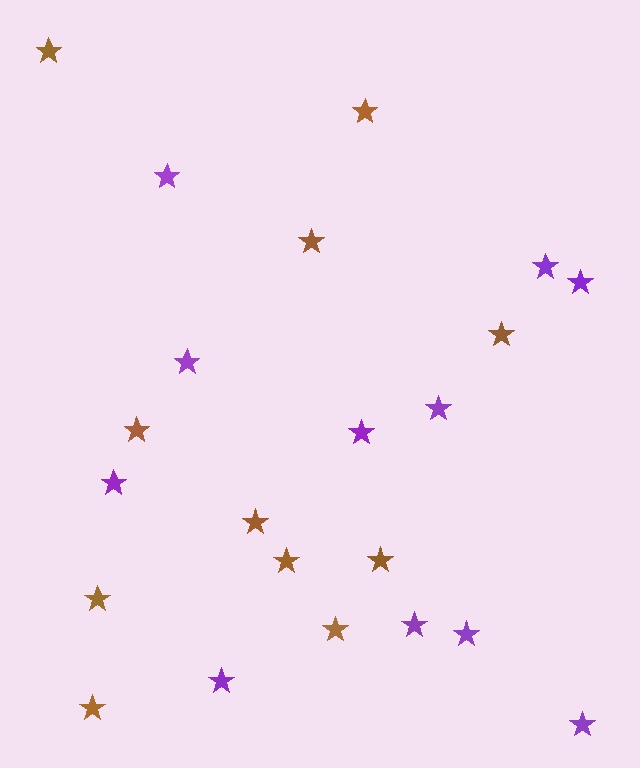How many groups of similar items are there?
There are 2 groups: one group of brown stars (11) and one group of purple stars (11).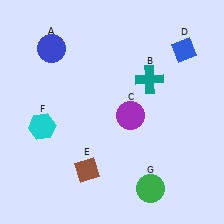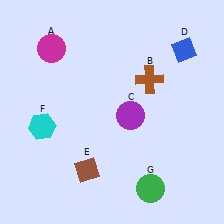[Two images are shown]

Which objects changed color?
A changed from blue to magenta. B changed from teal to brown.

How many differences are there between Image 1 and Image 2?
There are 2 differences between the two images.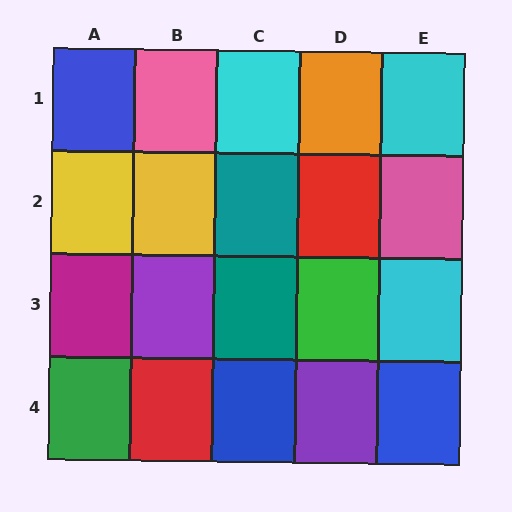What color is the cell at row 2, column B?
Yellow.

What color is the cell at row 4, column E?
Blue.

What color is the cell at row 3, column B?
Purple.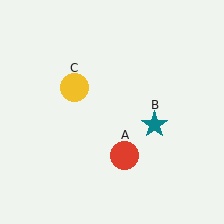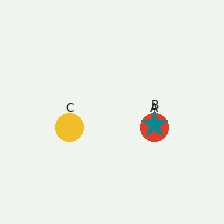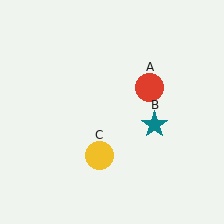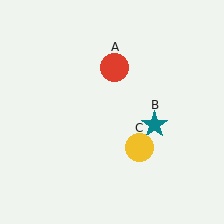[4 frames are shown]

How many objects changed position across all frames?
2 objects changed position: red circle (object A), yellow circle (object C).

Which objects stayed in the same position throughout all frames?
Teal star (object B) remained stationary.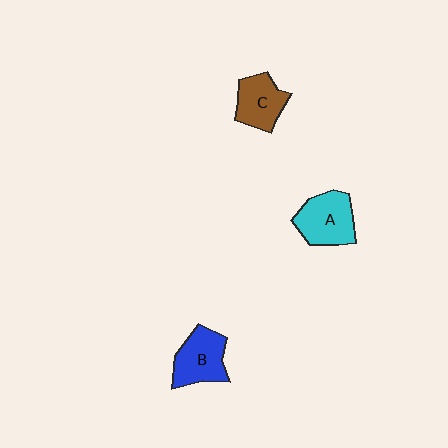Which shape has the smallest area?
Shape C (brown).